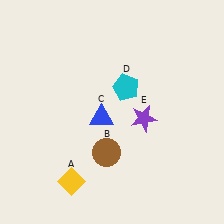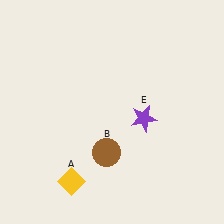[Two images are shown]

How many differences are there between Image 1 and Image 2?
There are 2 differences between the two images.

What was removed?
The blue triangle (C), the cyan pentagon (D) were removed in Image 2.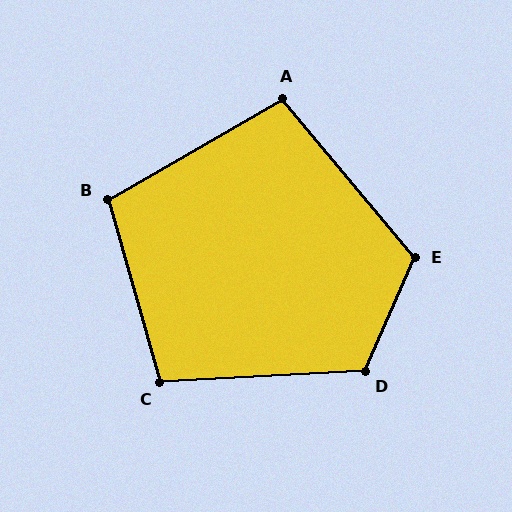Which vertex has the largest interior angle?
D, at approximately 117 degrees.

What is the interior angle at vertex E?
Approximately 116 degrees (obtuse).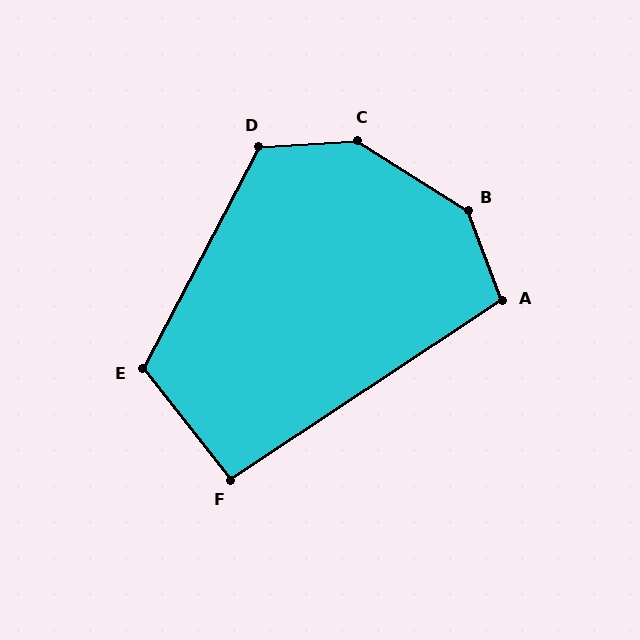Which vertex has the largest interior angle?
B, at approximately 144 degrees.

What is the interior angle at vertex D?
Approximately 121 degrees (obtuse).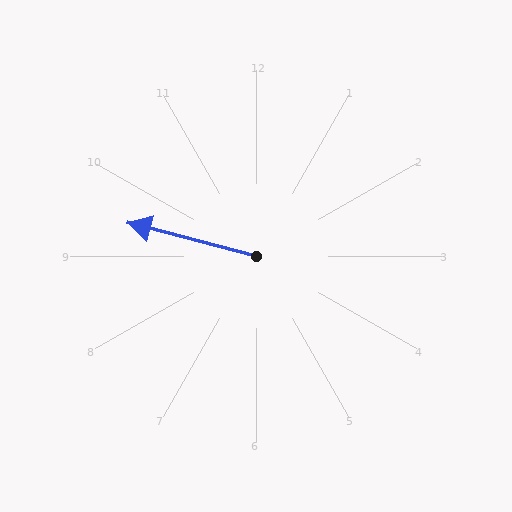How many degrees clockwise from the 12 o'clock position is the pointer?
Approximately 285 degrees.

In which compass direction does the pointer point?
West.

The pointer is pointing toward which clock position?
Roughly 9 o'clock.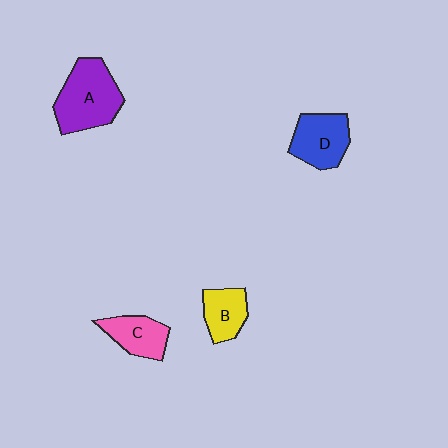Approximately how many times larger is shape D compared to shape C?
Approximately 1.2 times.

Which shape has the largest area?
Shape A (purple).